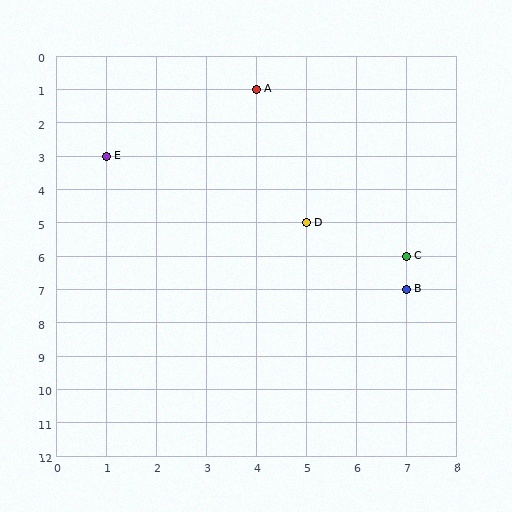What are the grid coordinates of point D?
Point D is at grid coordinates (5, 5).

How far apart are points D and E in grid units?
Points D and E are 4 columns and 2 rows apart (about 4.5 grid units diagonally).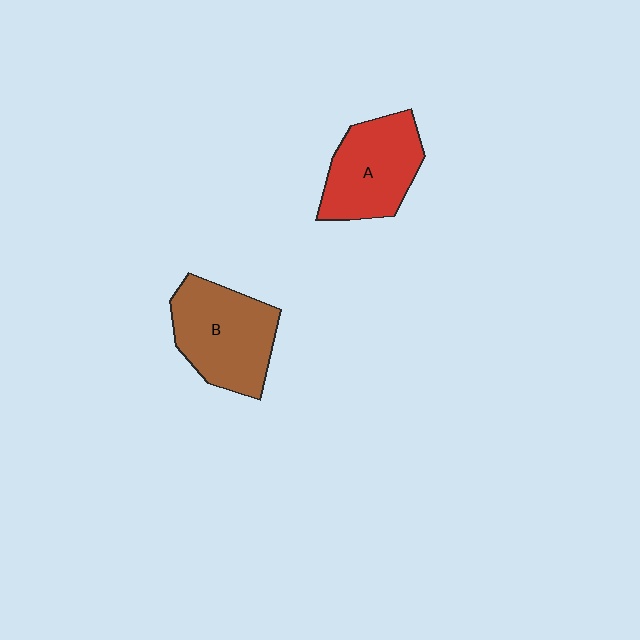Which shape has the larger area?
Shape B (brown).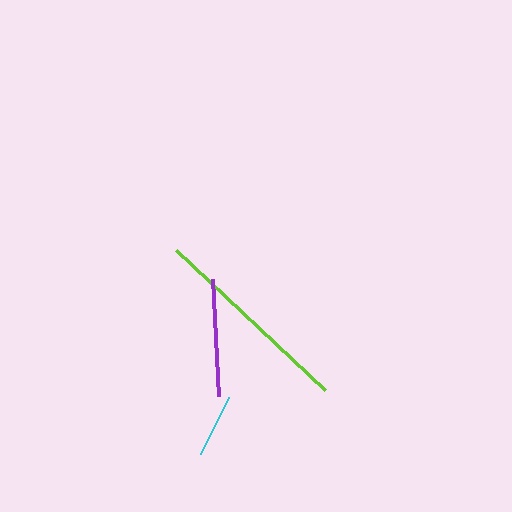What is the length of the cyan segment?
The cyan segment is approximately 64 pixels long.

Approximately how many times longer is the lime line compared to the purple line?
The lime line is approximately 1.7 times the length of the purple line.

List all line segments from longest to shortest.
From longest to shortest: lime, purple, cyan.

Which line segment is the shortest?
The cyan line is the shortest at approximately 64 pixels.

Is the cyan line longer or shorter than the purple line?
The purple line is longer than the cyan line.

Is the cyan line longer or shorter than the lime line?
The lime line is longer than the cyan line.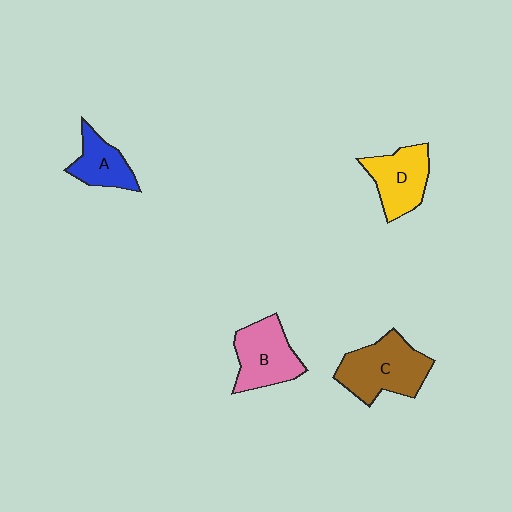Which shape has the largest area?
Shape C (brown).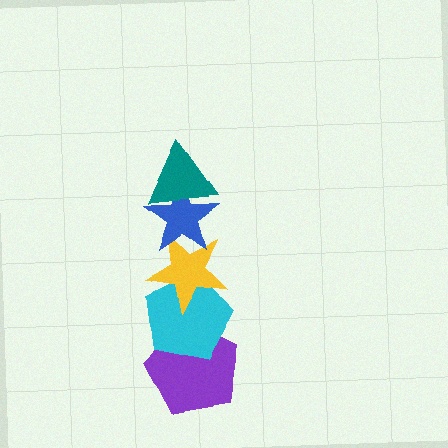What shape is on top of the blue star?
The teal triangle is on top of the blue star.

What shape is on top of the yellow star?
The blue star is on top of the yellow star.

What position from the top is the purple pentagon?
The purple pentagon is 5th from the top.